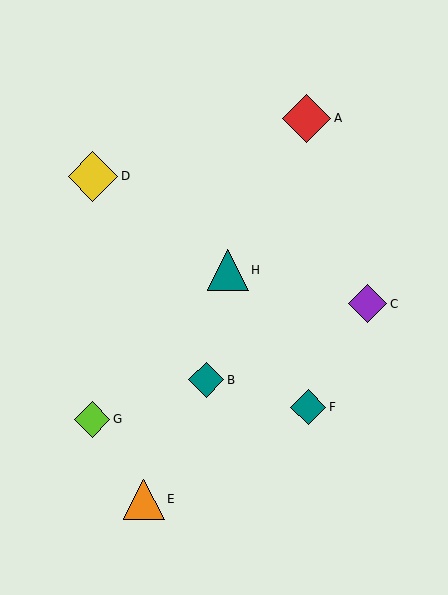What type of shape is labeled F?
Shape F is a teal diamond.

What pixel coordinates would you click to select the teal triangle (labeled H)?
Click at (228, 270) to select the teal triangle H.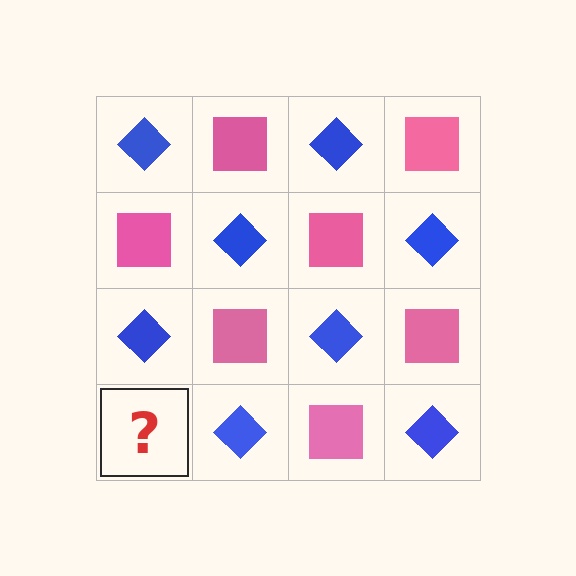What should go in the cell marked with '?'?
The missing cell should contain a pink square.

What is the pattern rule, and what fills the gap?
The rule is that it alternates blue diamond and pink square in a checkerboard pattern. The gap should be filled with a pink square.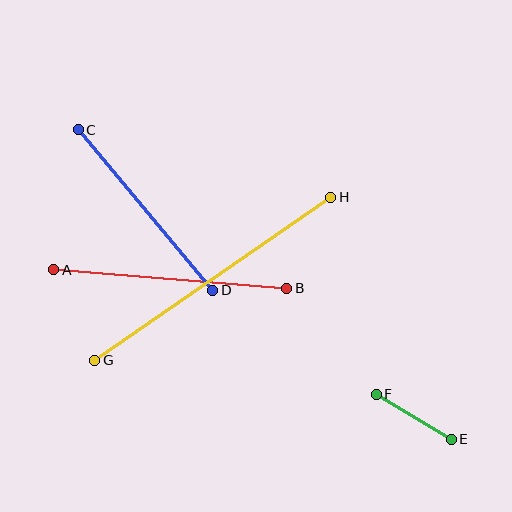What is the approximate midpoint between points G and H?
The midpoint is at approximately (213, 279) pixels.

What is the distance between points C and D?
The distance is approximately 209 pixels.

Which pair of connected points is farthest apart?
Points G and H are farthest apart.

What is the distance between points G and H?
The distance is approximately 287 pixels.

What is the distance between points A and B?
The distance is approximately 233 pixels.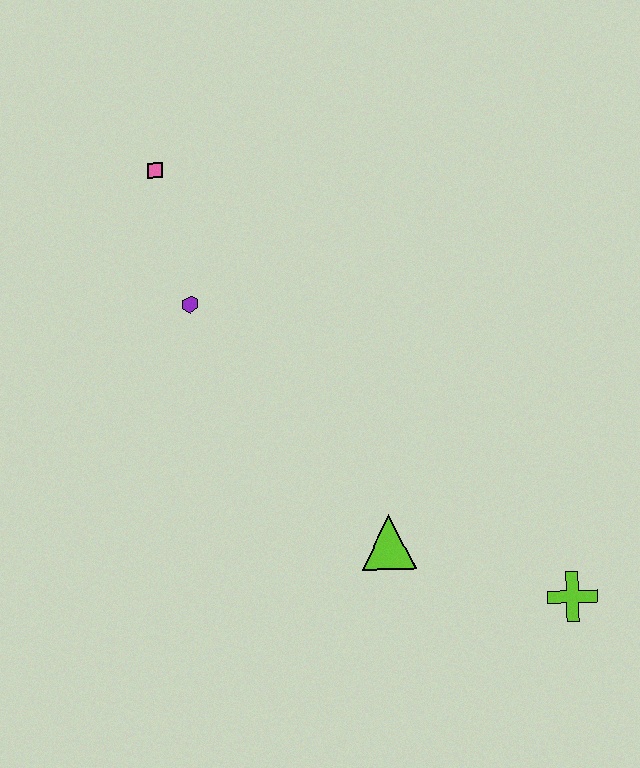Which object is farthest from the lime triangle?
The pink square is farthest from the lime triangle.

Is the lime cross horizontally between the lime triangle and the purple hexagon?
No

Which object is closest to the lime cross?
The lime triangle is closest to the lime cross.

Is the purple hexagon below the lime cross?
No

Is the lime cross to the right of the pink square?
Yes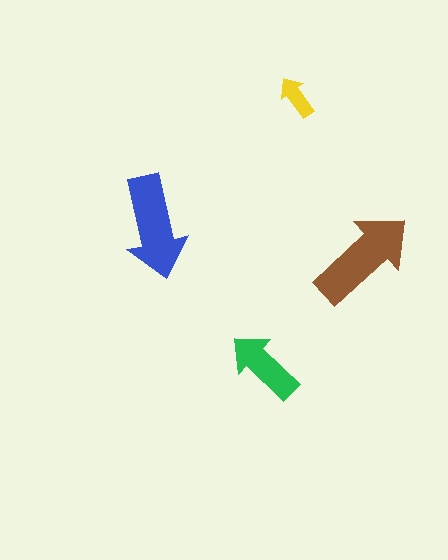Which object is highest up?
The yellow arrow is topmost.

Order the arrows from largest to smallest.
the brown one, the blue one, the green one, the yellow one.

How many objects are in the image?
There are 4 objects in the image.